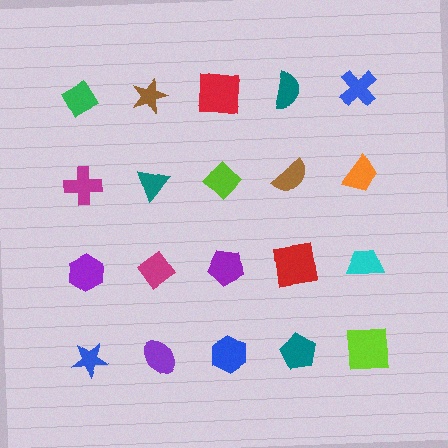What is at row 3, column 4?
A red square.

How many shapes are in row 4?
5 shapes.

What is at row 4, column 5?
A lime square.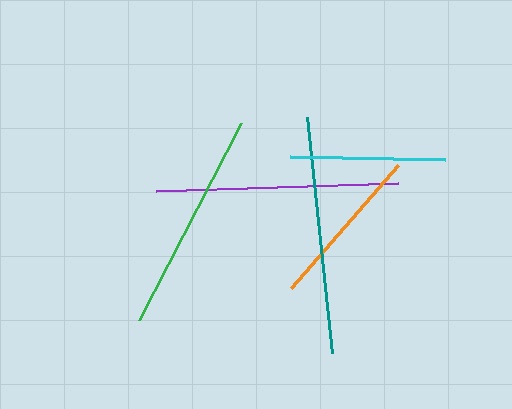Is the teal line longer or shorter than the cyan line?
The teal line is longer than the cyan line.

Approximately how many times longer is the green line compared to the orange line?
The green line is approximately 1.4 times the length of the orange line.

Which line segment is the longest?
The purple line is the longest at approximately 243 pixels.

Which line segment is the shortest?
The cyan line is the shortest at approximately 155 pixels.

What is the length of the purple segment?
The purple segment is approximately 243 pixels long.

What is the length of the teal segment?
The teal segment is approximately 238 pixels long.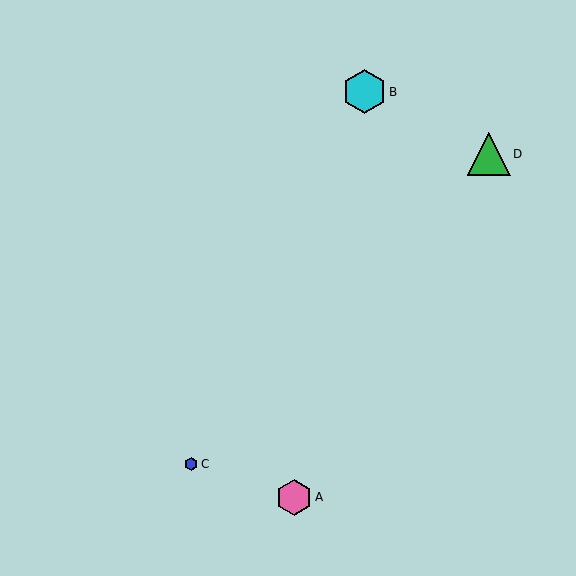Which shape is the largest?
The cyan hexagon (labeled B) is the largest.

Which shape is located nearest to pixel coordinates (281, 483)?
The pink hexagon (labeled A) at (294, 497) is nearest to that location.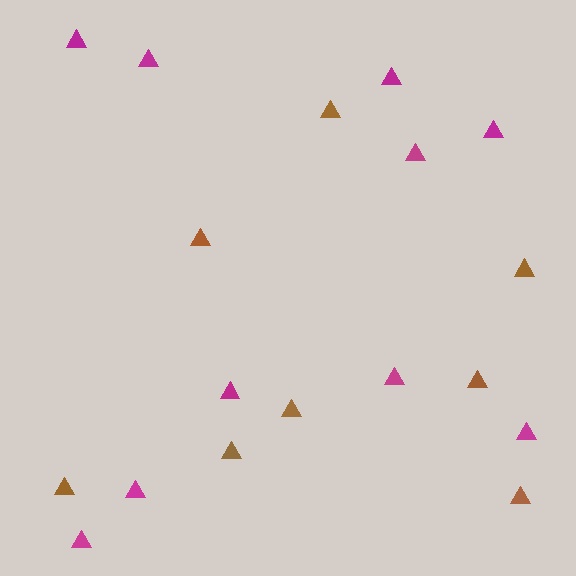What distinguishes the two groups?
There are 2 groups: one group of brown triangles (8) and one group of magenta triangles (10).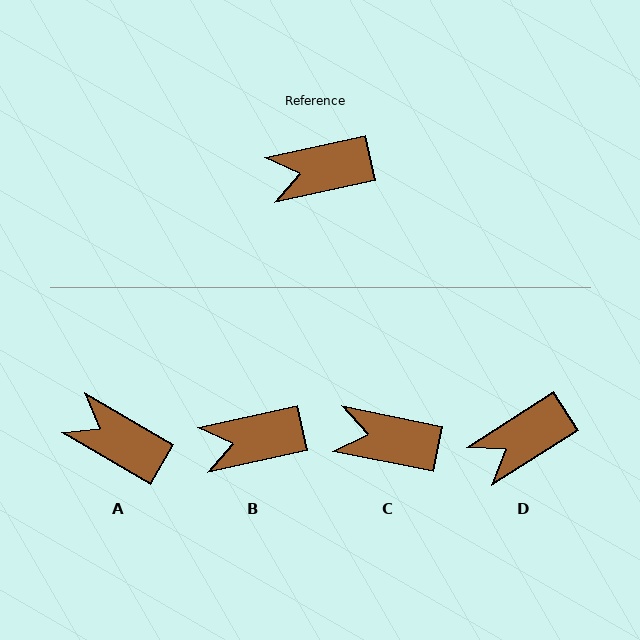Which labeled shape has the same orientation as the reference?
B.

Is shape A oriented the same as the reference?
No, it is off by about 43 degrees.